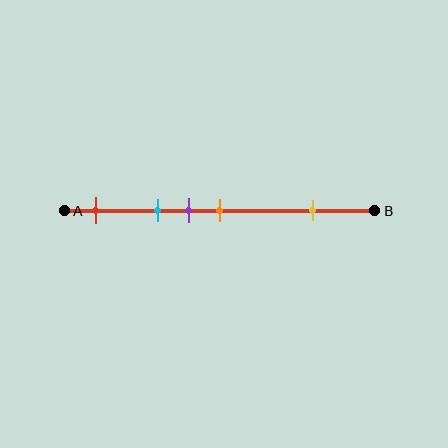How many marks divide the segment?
There are 5 marks dividing the segment.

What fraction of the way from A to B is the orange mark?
The orange mark is approximately 50% (0.5) of the way from A to B.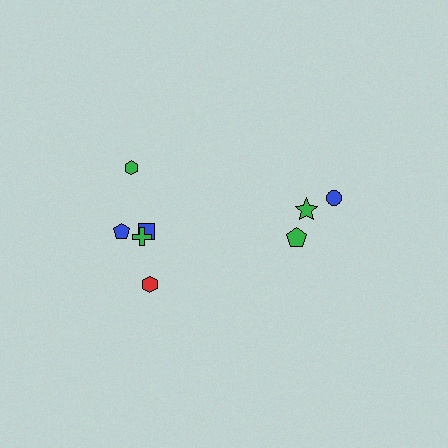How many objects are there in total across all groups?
There are 8 objects.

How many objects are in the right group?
There are 3 objects.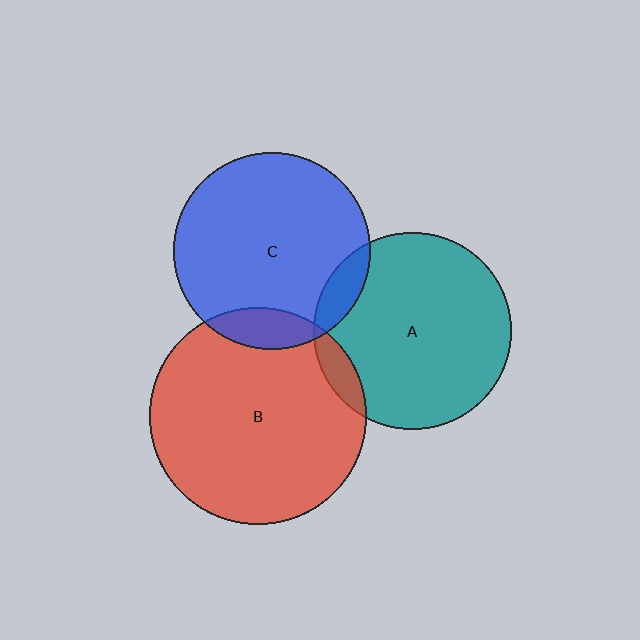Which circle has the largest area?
Circle B (red).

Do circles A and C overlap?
Yes.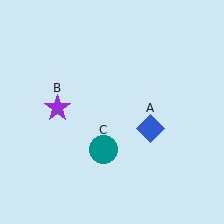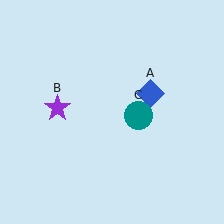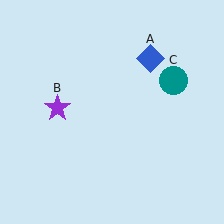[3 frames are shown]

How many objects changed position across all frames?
2 objects changed position: blue diamond (object A), teal circle (object C).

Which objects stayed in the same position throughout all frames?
Purple star (object B) remained stationary.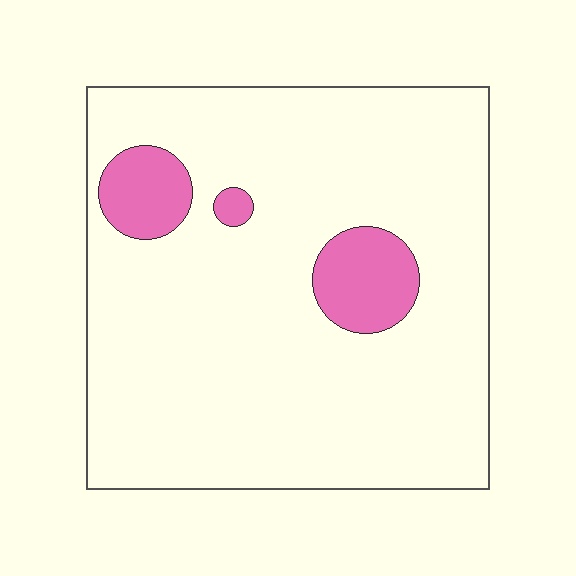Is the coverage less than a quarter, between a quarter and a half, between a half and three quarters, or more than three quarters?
Less than a quarter.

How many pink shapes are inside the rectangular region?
3.